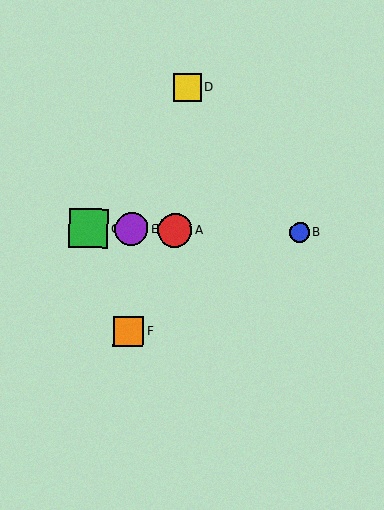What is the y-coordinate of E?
Object E is at y≈229.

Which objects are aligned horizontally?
Objects A, B, C, E are aligned horizontally.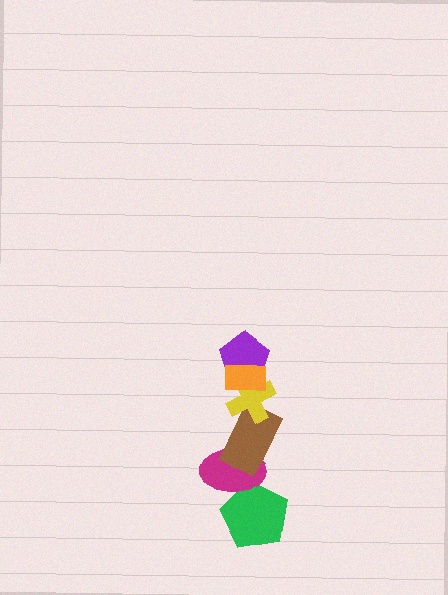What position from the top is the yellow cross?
The yellow cross is 3rd from the top.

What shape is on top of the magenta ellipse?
The brown rectangle is on top of the magenta ellipse.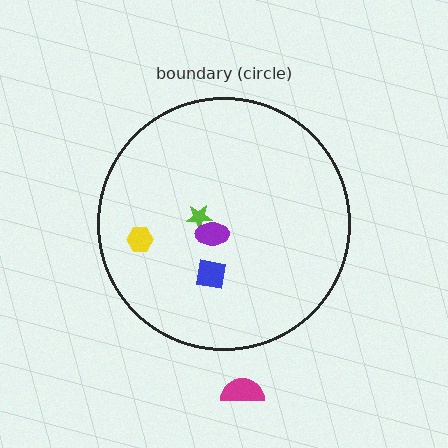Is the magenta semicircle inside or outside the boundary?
Outside.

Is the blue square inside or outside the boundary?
Inside.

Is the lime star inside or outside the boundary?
Inside.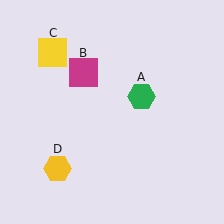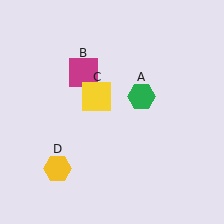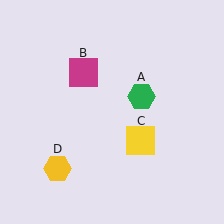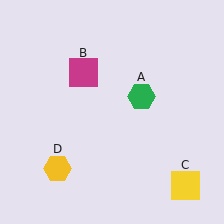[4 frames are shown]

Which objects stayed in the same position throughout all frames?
Green hexagon (object A) and magenta square (object B) and yellow hexagon (object D) remained stationary.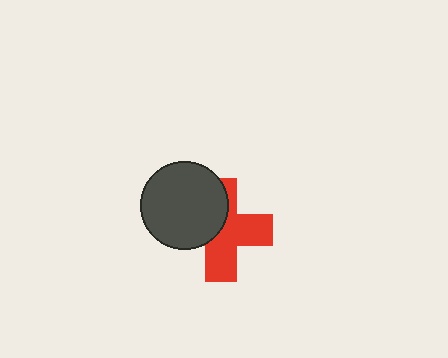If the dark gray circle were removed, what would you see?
You would see the complete red cross.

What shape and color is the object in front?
The object in front is a dark gray circle.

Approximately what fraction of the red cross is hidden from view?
Roughly 42% of the red cross is hidden behind the dark gray circle.